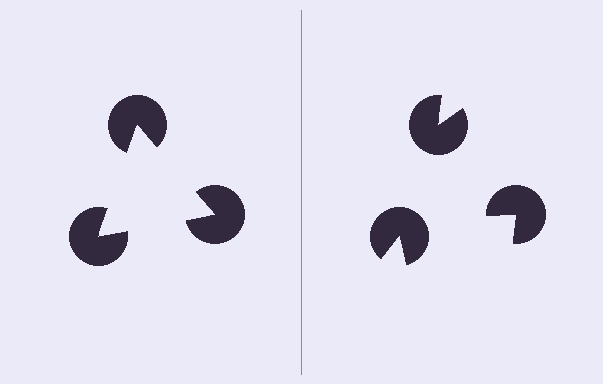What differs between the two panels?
The pac-man discs are positioned identically on both sides; only the wedge orientations differ. On the left they align to a triangle; on the right they are misaligned.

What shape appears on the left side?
An illusory triangle.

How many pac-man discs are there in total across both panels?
6 — 3 on each side.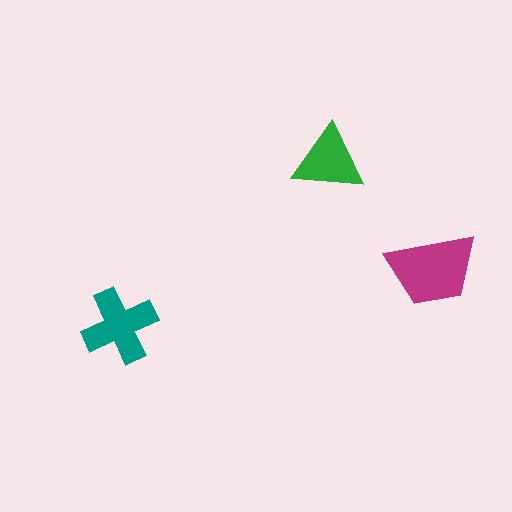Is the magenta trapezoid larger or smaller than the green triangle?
Larger.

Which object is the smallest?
The green triangle.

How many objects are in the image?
There are 3 objects in the image.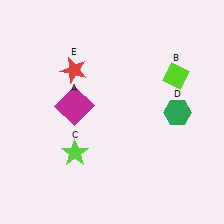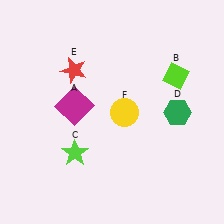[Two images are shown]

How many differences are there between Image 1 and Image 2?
There is 1 difference between the two images.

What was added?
A yellow circle (F) was added in Image 2.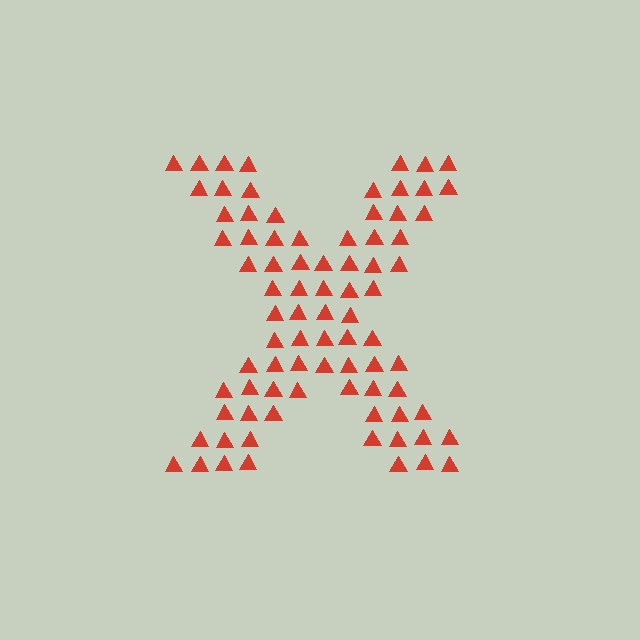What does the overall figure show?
The overall figure shows the letter X.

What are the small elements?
The small elements are triangles.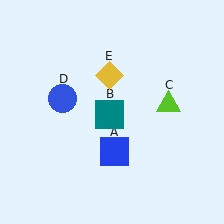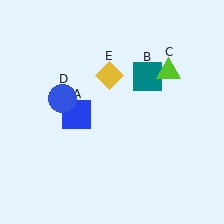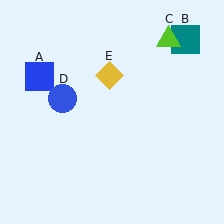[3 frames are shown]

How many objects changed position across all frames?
3 objects changed position: blue square (object A), teal square (object B), lime triangle (object C).